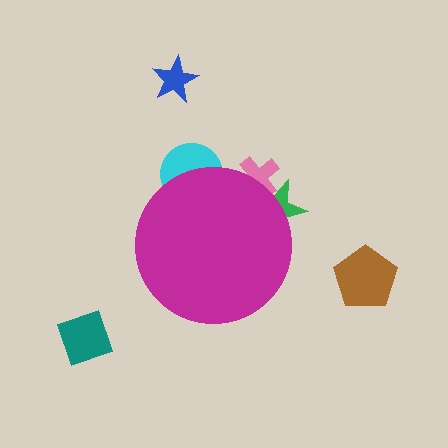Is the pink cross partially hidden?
Yes, the pink cross is partially hidden behind the magenta circle.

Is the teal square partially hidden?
No, the teal square is fully visible.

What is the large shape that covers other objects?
A magenta circle.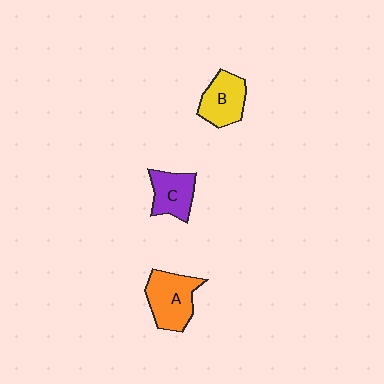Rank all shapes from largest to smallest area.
From largest to smallest: A (orange), B (yellow), C (purple).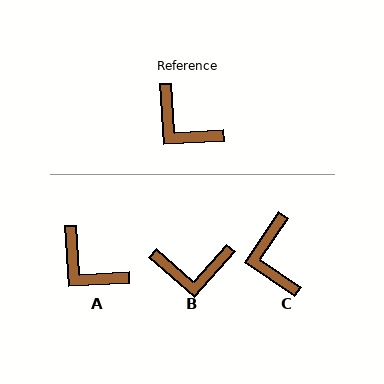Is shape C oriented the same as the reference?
No, it is off by about 37 degrees.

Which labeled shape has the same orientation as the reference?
A.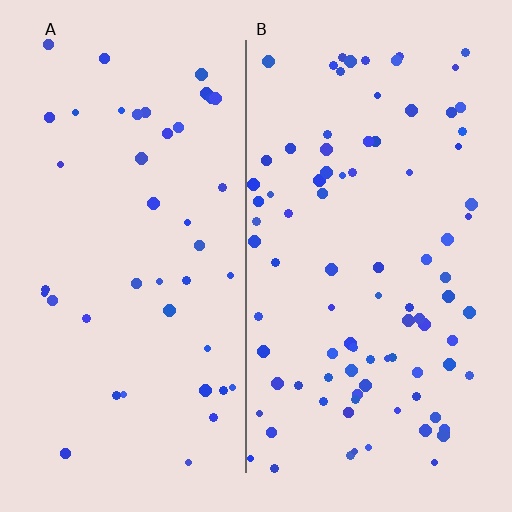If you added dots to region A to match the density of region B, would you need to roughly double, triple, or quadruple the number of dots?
Approximately double.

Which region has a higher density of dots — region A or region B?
B (the right).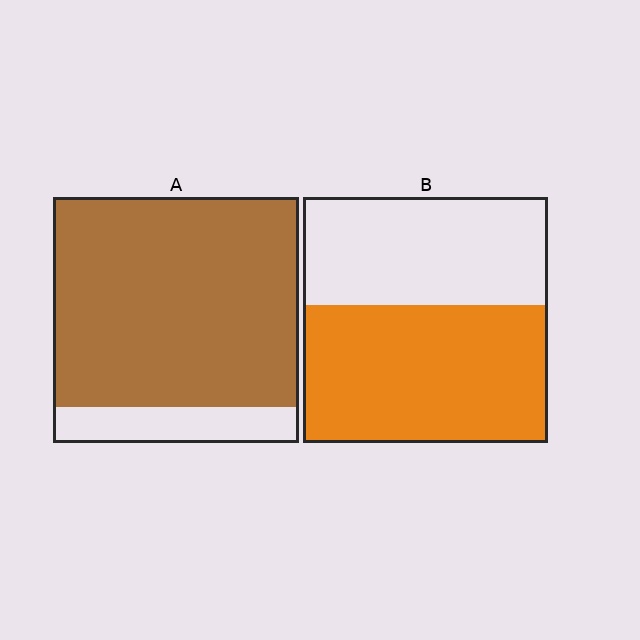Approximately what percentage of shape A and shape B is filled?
A is approximately 85% and B is approximately 55%.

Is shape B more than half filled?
Yes.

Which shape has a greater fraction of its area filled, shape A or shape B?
Shape A.